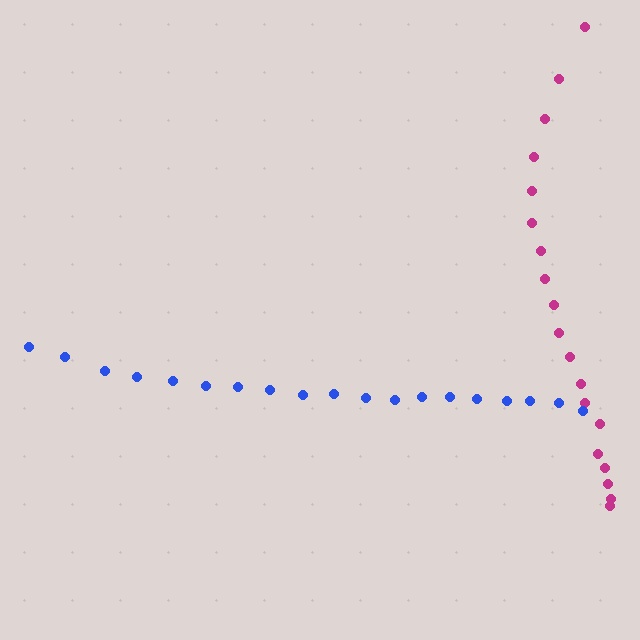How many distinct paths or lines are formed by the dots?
There are 2 distinct paths.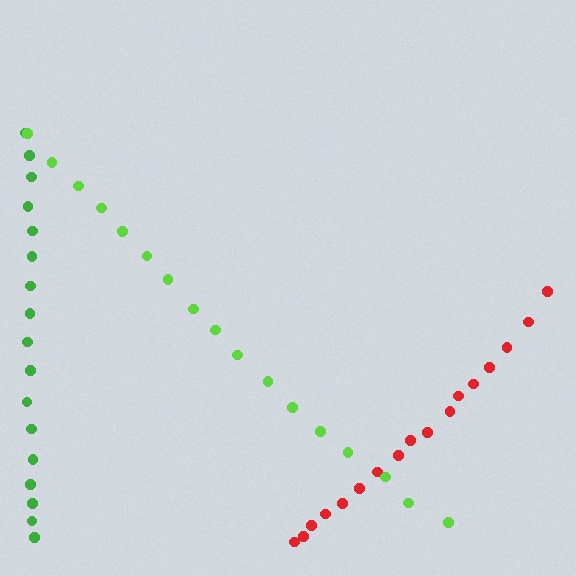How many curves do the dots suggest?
There are 3 distinct paths.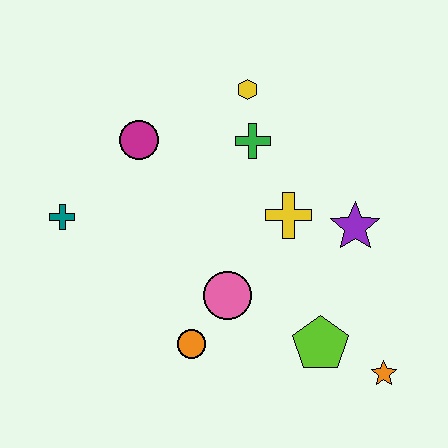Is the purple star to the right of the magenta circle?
Yes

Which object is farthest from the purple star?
The teal cross is farthest from the purple star.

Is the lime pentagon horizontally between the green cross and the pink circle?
No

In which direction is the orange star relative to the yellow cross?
The orange star is below the yellow cross.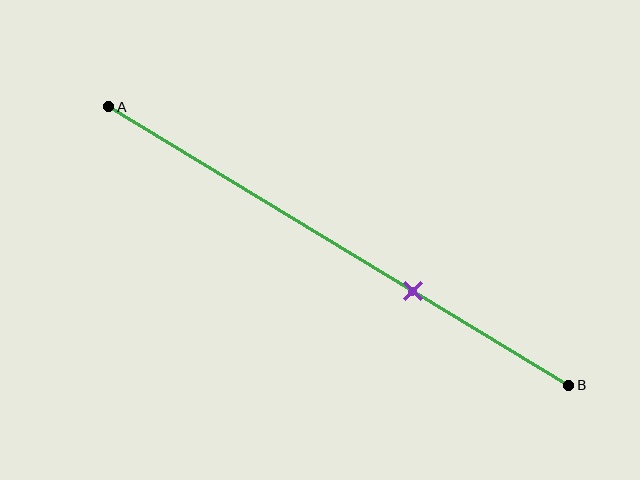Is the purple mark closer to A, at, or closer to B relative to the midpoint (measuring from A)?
The purple mark is closer to point B than the midpoint of segment AB.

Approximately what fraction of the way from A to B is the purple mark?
The purple mark is approximately 65% of the way from A to B.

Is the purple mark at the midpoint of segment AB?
No, the mark is at about 65% from A, not at the 50% midpoint.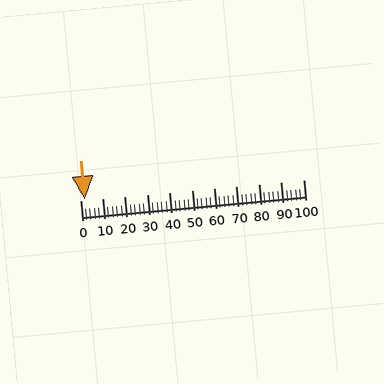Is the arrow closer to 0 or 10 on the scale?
The arrow is closer to 0.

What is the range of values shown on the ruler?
The ruler shows values from 0 to 100.